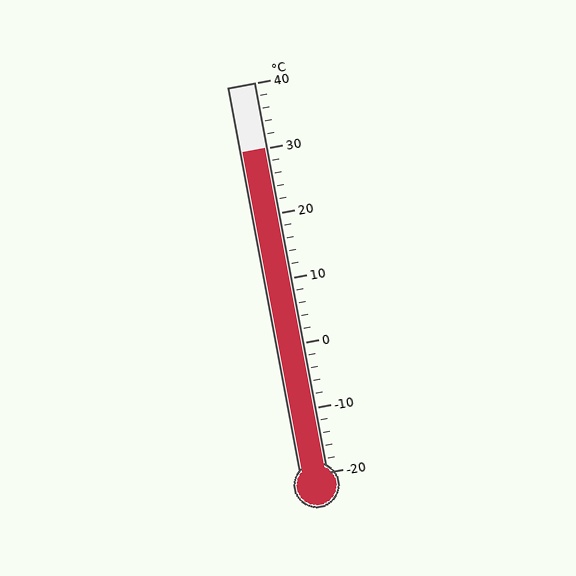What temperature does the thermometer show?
The thermometer shows approximately 30°C.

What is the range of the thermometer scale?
The thermometer scale ranges from -20°C to 40°C.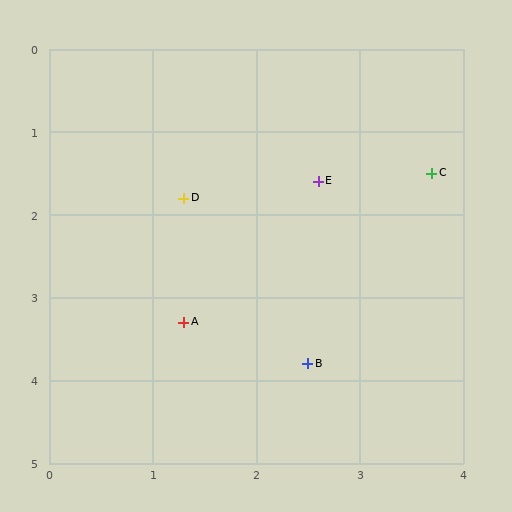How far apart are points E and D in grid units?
Points E and D are about 1.3 grid units apart.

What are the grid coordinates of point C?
Point C is at approximately (3.7, 1.5).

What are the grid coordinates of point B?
Point B is at approximately (2.5, 3.8).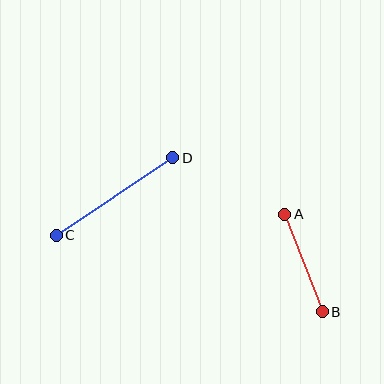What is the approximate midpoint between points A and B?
The midpoint is at approximately (303, 263) pixels.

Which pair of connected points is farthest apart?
Points C and D are farthest apart.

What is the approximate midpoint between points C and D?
The midpoint is at approximately (114, 197) pixels.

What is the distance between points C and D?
The distance is approximately 140 pixels.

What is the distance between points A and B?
The distance is approximately 104 pixels.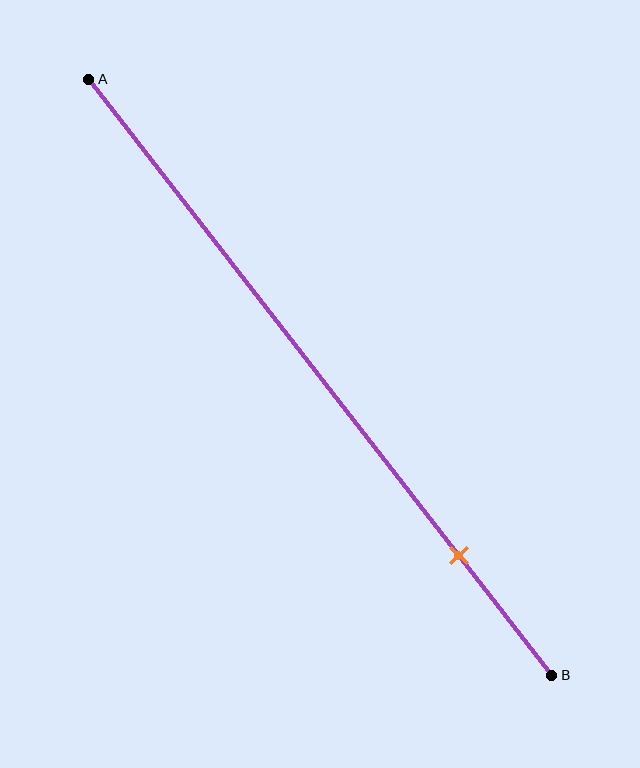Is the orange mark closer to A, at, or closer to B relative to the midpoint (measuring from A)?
The orange mark is closer to point B than the midpoint of segment AB.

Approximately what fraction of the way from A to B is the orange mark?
The orange mark is approximately 80% of the way from A to B.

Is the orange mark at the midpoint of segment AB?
No, the mark is at about 80% from A, not at the 50% midpoint.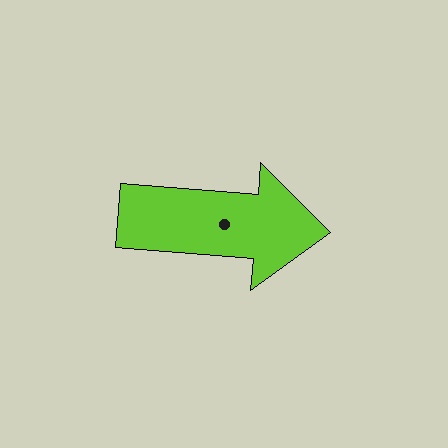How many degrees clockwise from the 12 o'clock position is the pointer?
Approximately 94 degrees.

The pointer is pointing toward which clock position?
Roughly 3 o'clock.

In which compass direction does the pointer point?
East.